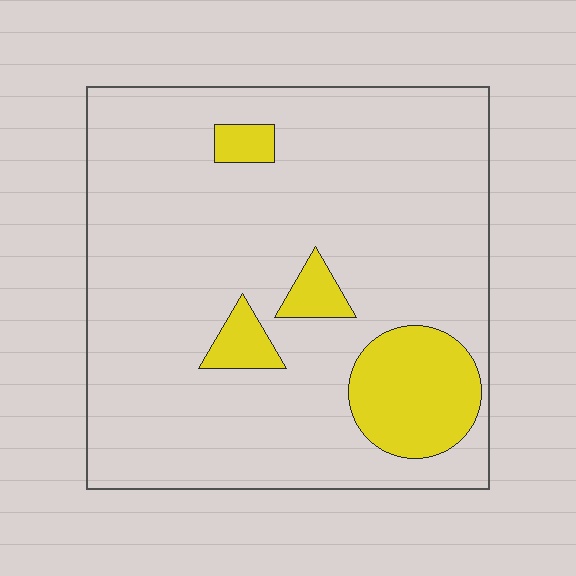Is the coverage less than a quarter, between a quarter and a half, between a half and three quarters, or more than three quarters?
Less than a quarter.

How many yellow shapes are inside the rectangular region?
4.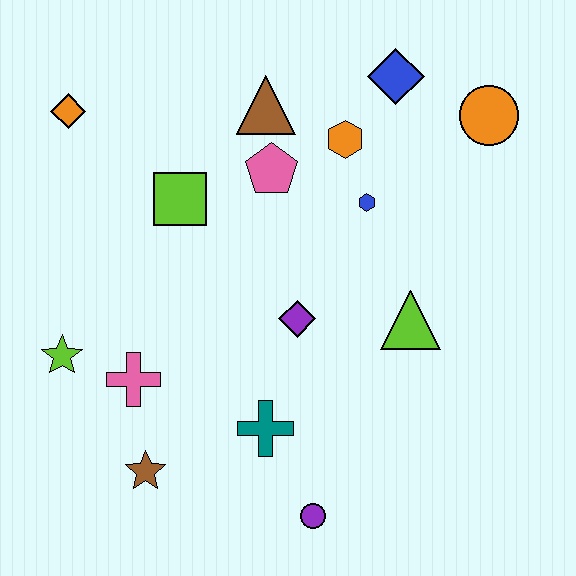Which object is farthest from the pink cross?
The orange circle is farthest from the pink cross.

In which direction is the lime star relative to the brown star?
The lime star is above the brown star.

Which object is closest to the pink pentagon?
The brown triangle is closest to the pink pentagon.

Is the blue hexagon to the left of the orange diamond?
No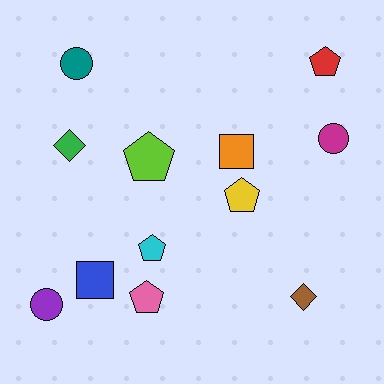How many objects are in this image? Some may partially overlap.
There are 12 objects.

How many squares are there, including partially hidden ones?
There are 2 squares.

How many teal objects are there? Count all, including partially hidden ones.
There is 1 teal object.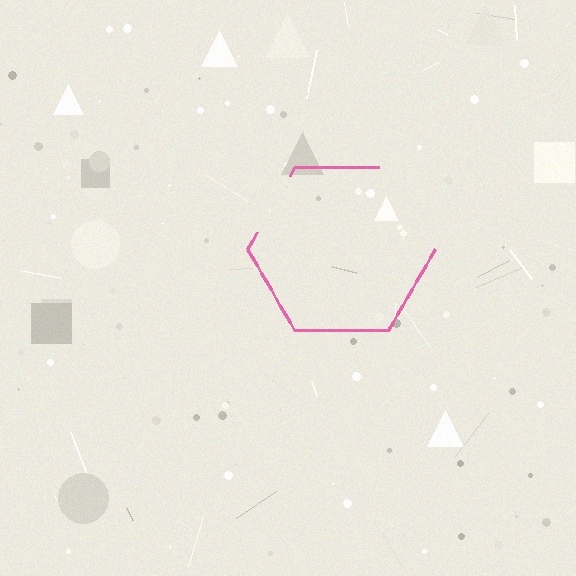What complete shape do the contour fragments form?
The contour fragments form a hexagon.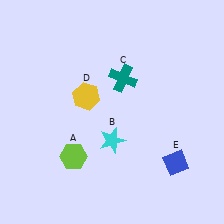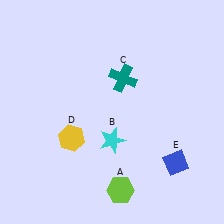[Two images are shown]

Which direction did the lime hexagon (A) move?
The lime hexagon (A) moved right.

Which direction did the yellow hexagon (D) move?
The yellow hexagon (D) moved down.